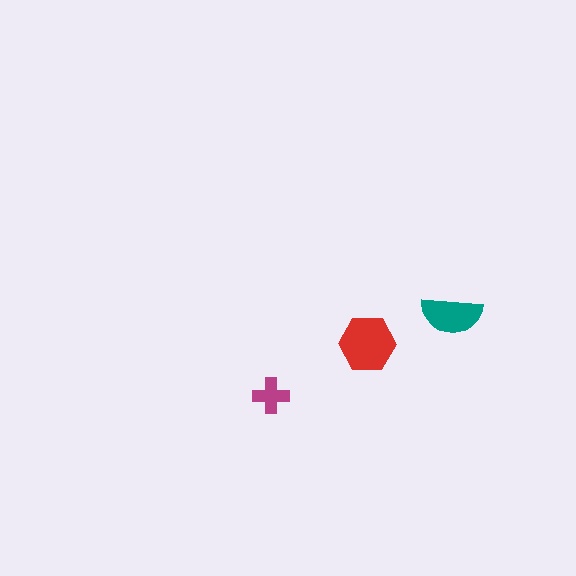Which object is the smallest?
The magenta cross.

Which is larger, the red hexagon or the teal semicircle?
The red hexagon.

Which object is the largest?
The red hexagon.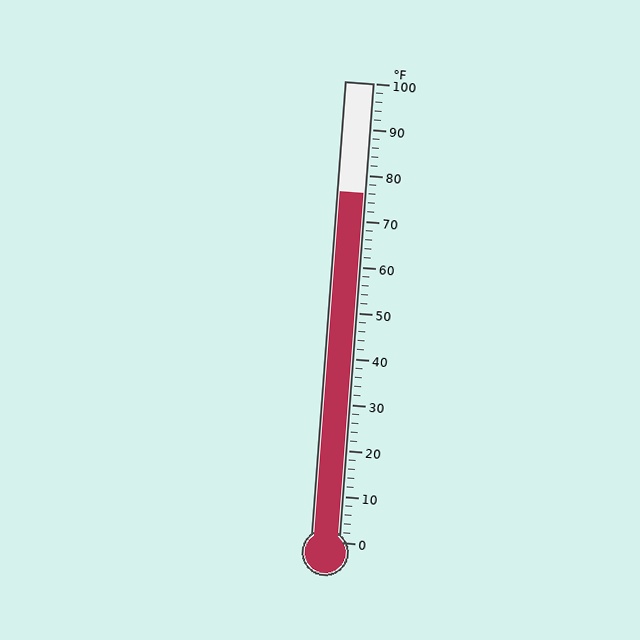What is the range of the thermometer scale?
The thermometer scale ranges from 0°F to 100°F.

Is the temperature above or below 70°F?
The temperature is above 70°F.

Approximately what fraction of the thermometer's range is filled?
The thermometer is filled to approximately 75% of its range.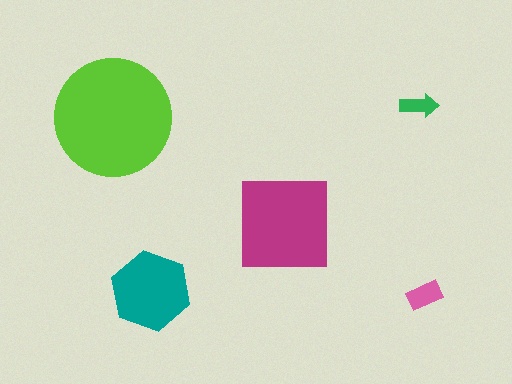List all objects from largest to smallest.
The lime circle, the magenta square, the teal hexagon, the pink rectangle, the green arrow.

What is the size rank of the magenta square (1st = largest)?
2nd.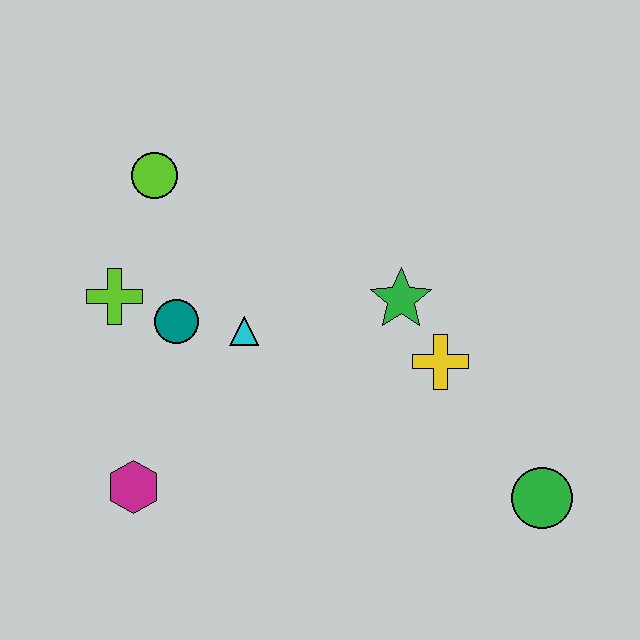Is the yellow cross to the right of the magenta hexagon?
Yes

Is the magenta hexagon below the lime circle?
Yes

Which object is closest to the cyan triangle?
The teal circle is closest to the cyan triangle.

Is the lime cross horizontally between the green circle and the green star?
No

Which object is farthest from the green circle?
The lime circle is farthest from the green circle.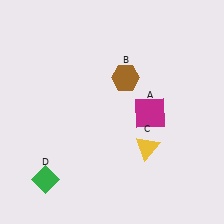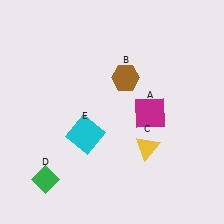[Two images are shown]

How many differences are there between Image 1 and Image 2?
There is 1 difference between the two images.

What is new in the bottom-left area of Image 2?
A cyan square (E) was added in the bottom-left area of Image 2.